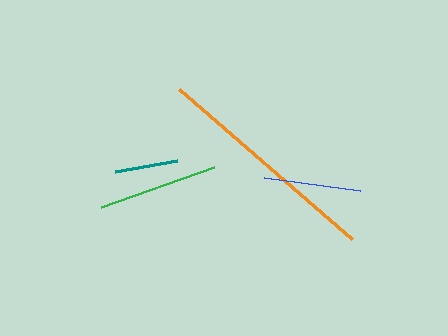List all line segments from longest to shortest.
From longest to shortest: orange, green, blue, teal.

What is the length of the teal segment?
The teal segment is approximately 63 pixels long.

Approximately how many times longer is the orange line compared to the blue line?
The orange line is approximately 2.4 times the length of the blue line.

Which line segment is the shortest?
The teal line is the shortest at approximately 63 pixels.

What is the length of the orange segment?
The orange segment is approximately 228 pixels long.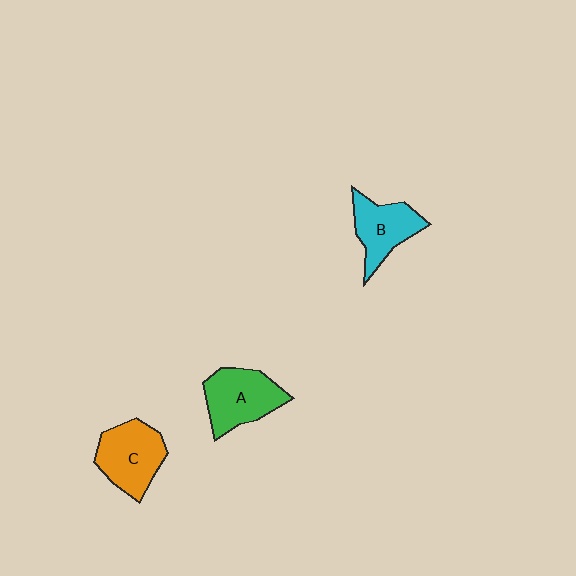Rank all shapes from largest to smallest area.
From largest to smallest: A (green), C (orange), B (cyan).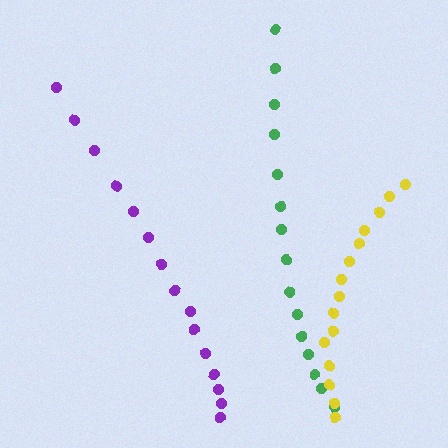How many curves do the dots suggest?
There are 3 distinct paths.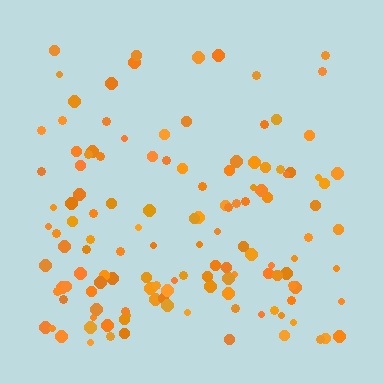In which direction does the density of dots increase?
From top to bottom, with the bottom side densest.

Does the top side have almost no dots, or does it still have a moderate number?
Still a moderate number, just noticeably fewer than the bottom.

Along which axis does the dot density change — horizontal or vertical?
Vertical.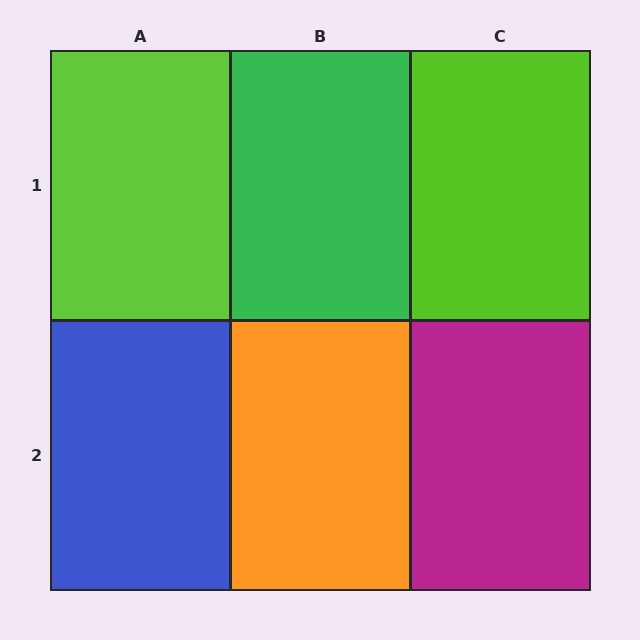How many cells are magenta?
1 cell is magenta.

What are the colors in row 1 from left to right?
Lime, green, lime.